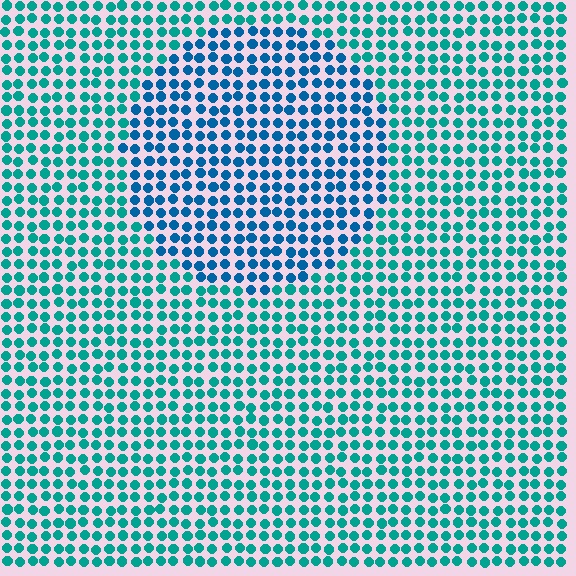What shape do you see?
I see a circle.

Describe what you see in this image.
The image is filled with small teal elements in a uniform arrangement. A circle-shaped region is visible where the elements are tinted to a slightly different hue, forming a subtle color boundary.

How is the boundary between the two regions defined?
The boundary is defined purely by a slight shift in hue (about 30 degrees). Spacing, size, and orientation are identical on both sides.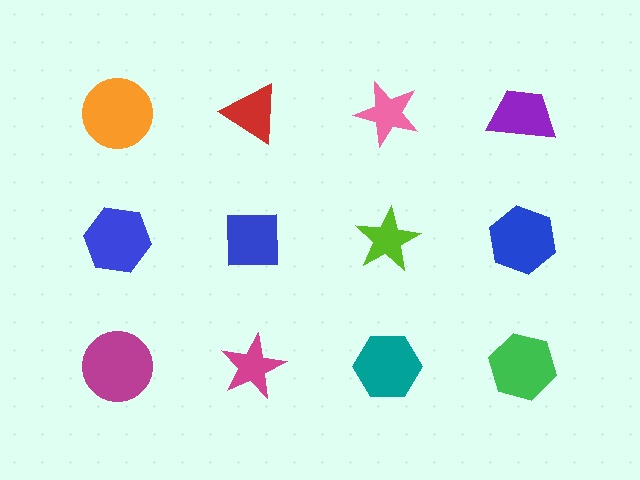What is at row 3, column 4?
A green hexagon.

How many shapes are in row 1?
4 shapes.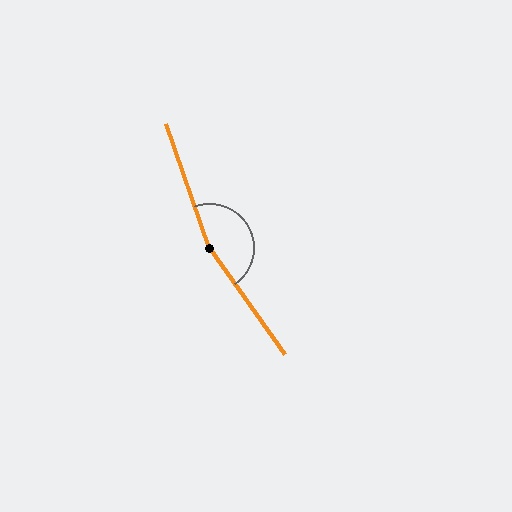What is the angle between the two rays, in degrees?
Approximately 164 degrees.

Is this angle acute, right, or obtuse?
It is obtuse.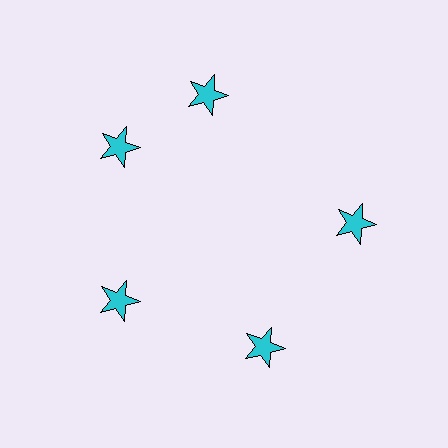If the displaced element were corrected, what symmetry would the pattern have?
It would have 5-fold rotational symmetry — the pattern would map onto itself every 72 degrees.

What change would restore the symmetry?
The symmetry would be restored by rotating it back into even spacing with its neighbors so that all 5 stars sit at equal angles and equal distance from the center.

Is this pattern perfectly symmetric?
No. The 5 cyan stars are arranged in a ring, but one element near the 1 o'clock position is rotated out of alignment along the ring, breaking the 5-fold rotational symmetry.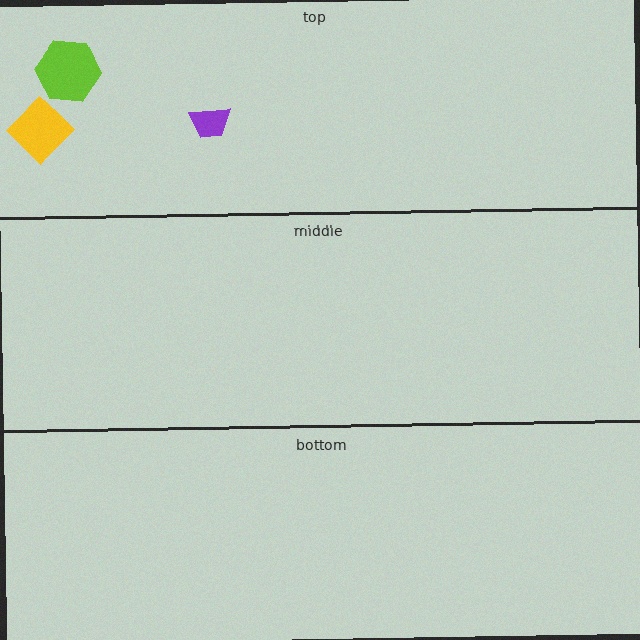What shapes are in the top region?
The yellow diamond, the lime hexagon, the purple trapezoid.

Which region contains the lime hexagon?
The top region.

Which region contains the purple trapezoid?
The top region.